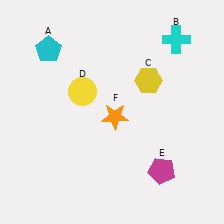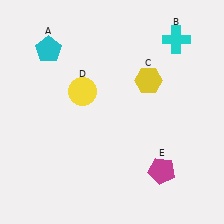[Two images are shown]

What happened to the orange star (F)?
The orange star (F) was removed in Image 2. It was in the bottom-right area of Image 1.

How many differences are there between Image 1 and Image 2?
There is 1 difference between the two images.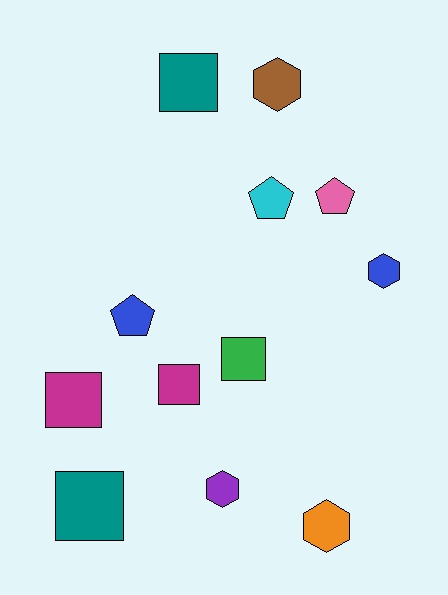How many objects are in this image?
There are 12 objects.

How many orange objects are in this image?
There is 1 orange object.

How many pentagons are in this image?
There are 3 pentagons.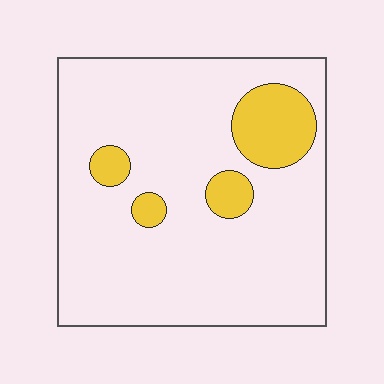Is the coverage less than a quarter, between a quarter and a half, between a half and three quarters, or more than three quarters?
Less than a quarter.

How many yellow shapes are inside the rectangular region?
4.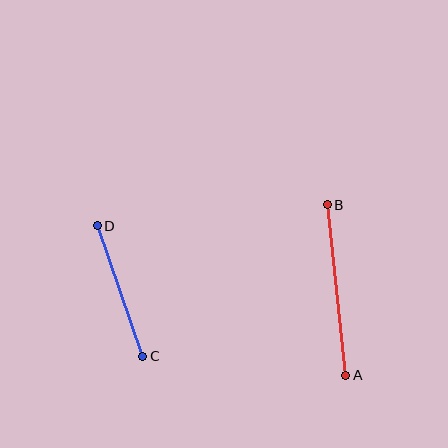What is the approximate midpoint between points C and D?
The midpoint is at approximately (120, 291) pixels.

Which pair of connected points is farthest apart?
Points A and B are farthest apart.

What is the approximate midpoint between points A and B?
The midpoint is at approximately (336, 290) pixels.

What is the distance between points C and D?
The distance is approximately 138 pixels.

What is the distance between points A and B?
The distance is approximately 172 pixels.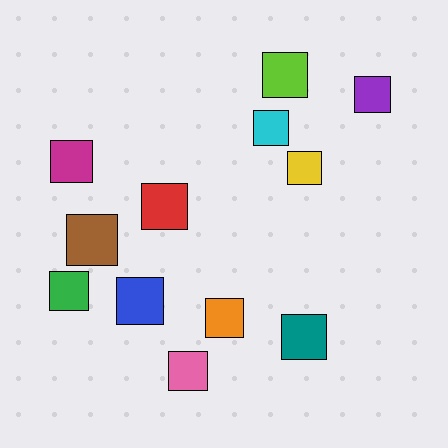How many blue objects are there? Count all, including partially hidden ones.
There is 1 blue object.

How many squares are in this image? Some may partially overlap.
There are 12 squares.